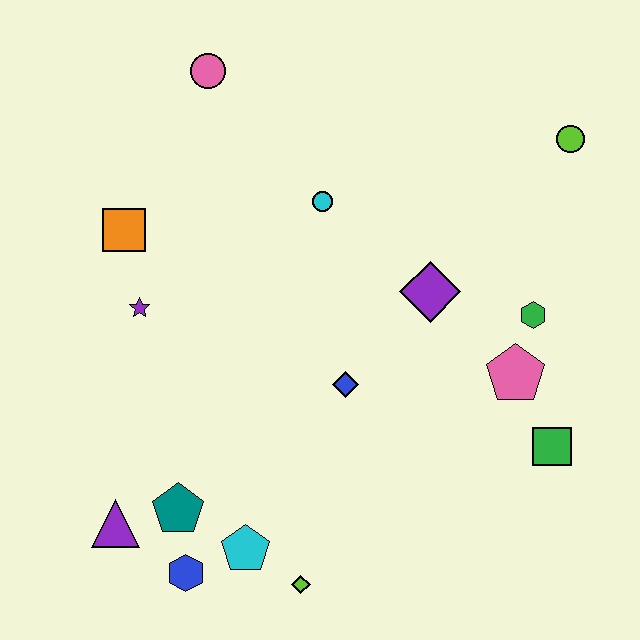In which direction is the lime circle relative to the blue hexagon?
The lime circle is above the blue hexagon.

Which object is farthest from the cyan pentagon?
The lime circle is farthest from the cyan pentagon.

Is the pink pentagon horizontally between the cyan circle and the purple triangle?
No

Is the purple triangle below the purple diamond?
Yes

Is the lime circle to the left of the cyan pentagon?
No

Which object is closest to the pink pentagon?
The green hexagon is closest to the pink pentagon.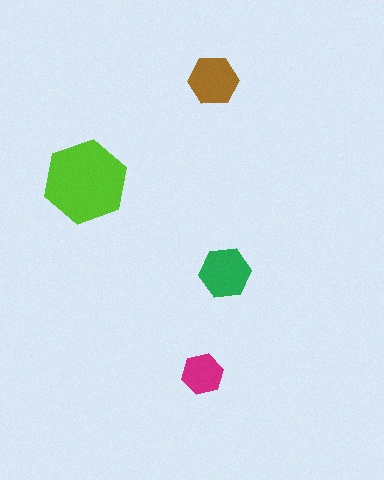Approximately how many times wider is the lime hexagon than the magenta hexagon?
About 2 times wider.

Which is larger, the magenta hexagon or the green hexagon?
The green one.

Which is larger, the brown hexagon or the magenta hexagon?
The brown one.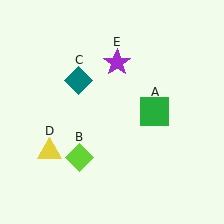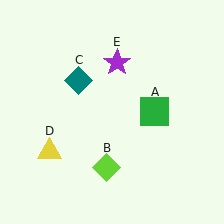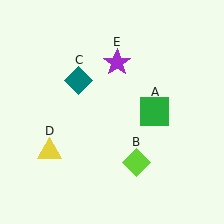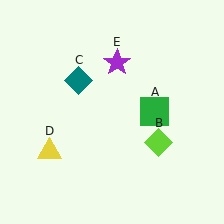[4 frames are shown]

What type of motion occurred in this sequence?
The lime diamond (object B) rotated counterclockwise around the center of the scene.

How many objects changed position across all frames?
1 object changed position: lime diamond (object B).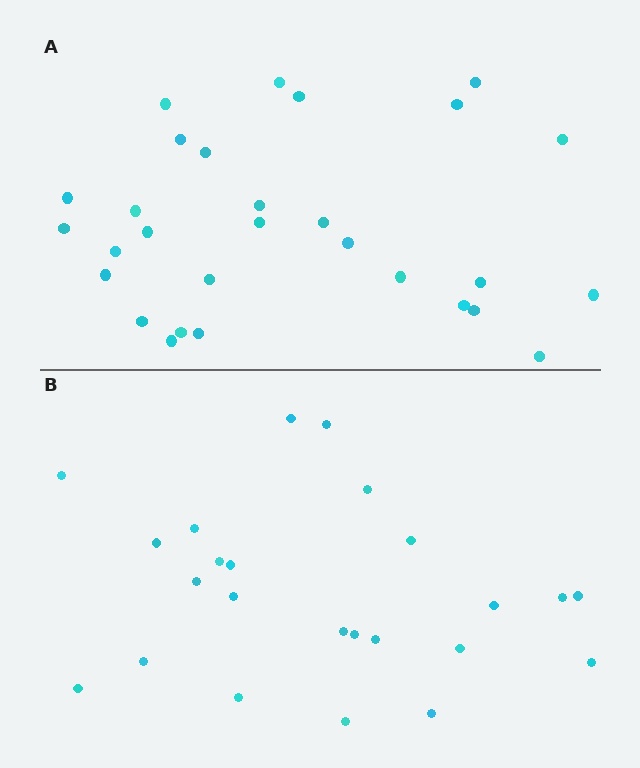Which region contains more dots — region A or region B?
Region A (the top region) has more dots.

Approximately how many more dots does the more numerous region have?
Region A has about 5 more dots than region B.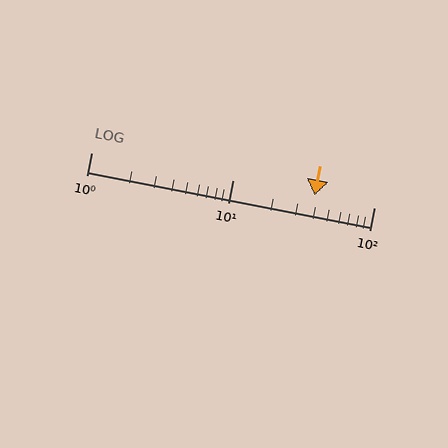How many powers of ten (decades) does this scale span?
The scale spans 2 decades, from 1 to 100.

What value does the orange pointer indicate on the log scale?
The pointer indicates approximately 38.